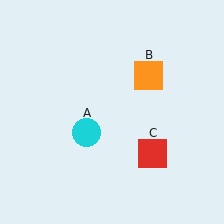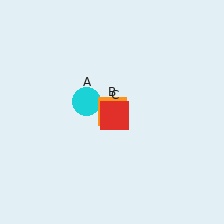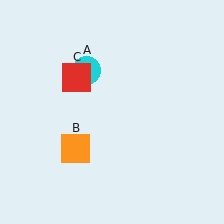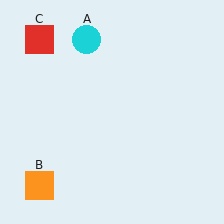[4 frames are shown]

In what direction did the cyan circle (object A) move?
The cyan circle (object A) moved up.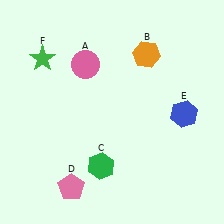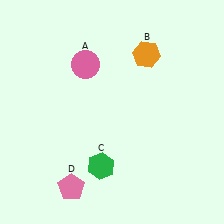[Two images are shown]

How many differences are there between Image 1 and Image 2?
There are 2 differences between the two images.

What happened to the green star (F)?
The green star (F) was removed in Image 2. It was in the top-left area of Image 1.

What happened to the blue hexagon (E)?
The blue hexagon (E) was removed in Image 2. It was in the bottom-right area of Image 1.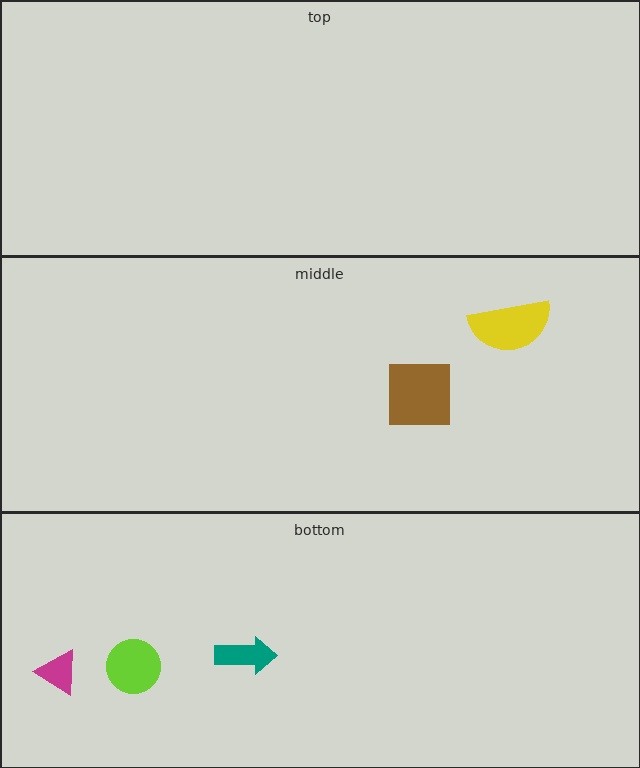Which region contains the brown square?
The middle region.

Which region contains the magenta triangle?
The bottom region.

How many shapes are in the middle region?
2.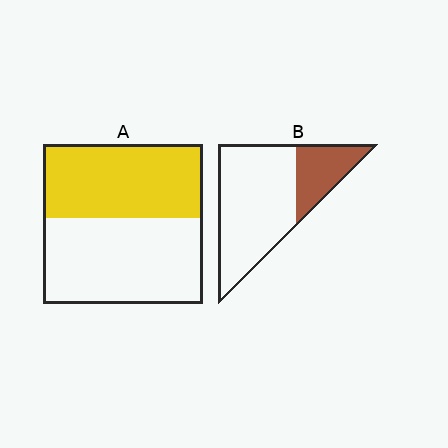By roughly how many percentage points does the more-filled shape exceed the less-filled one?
By roughly 20 percentage points (A over B).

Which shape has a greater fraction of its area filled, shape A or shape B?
Shape A.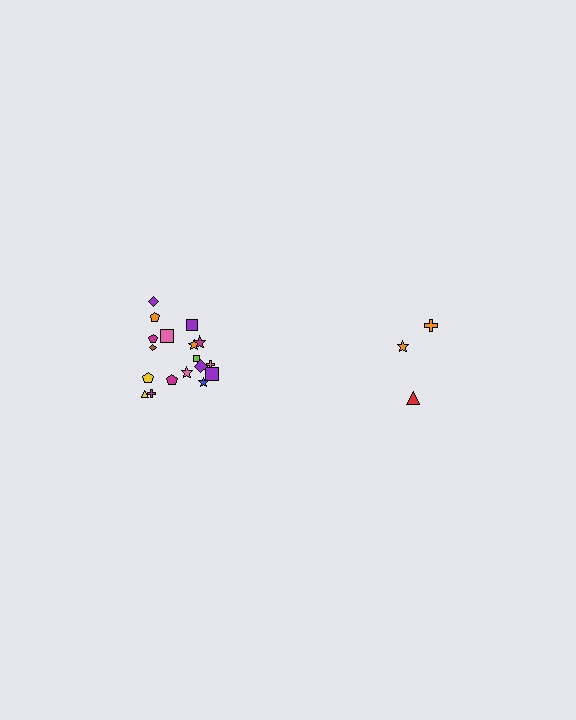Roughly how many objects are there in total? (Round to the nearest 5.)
Roughly 20 objects in total.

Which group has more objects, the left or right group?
The left group.